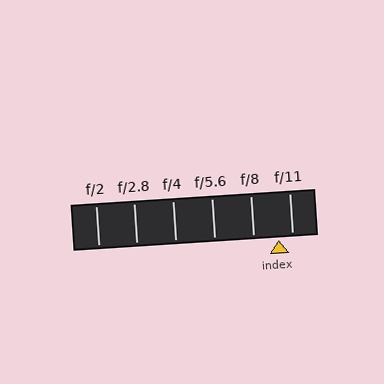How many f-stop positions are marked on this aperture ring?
There are 6 f-stop positions marked.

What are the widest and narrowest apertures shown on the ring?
The widest aperture shown is f/2 and the narrowest is f/11.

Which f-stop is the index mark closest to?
The index mark is closest to f/11.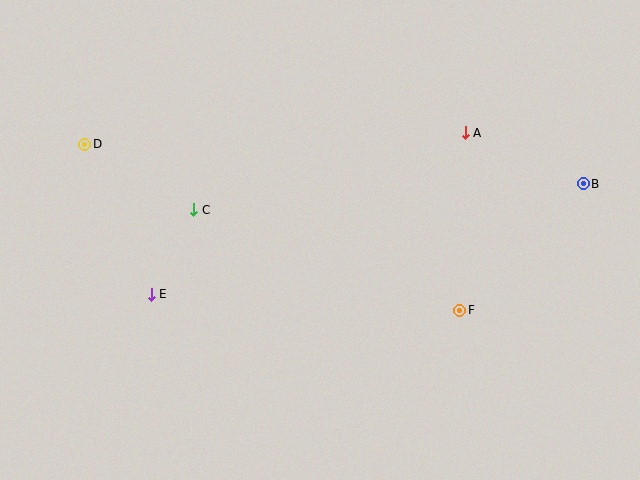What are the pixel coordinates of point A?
Point A is at (465, 133).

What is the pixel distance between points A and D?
The distance between A and D is 381 pixels.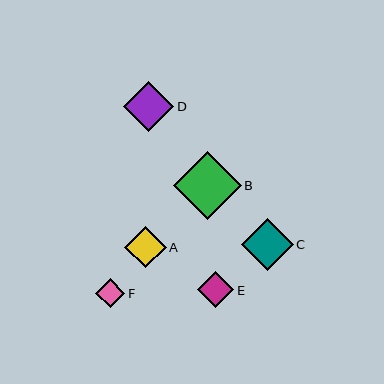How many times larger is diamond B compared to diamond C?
Diamond B is approximately 1.3 times the size of diamond C.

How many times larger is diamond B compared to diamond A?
Diamond B is approximately 1.6 times the size of diamond A.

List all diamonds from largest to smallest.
From largest to smallest: B, C, D, A, E, F.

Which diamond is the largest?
Diamond B is the largest with a size of approximately 68 pixels.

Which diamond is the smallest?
Diamond F is the smallest with a size of approximately 29 pixels.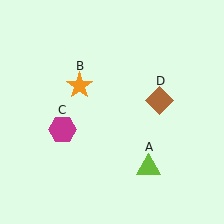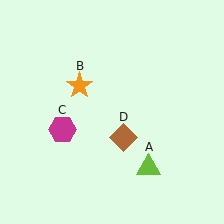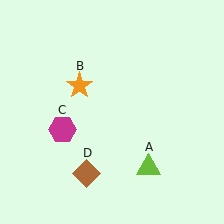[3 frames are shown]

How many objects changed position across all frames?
1 object changed position: brown diamond (object D).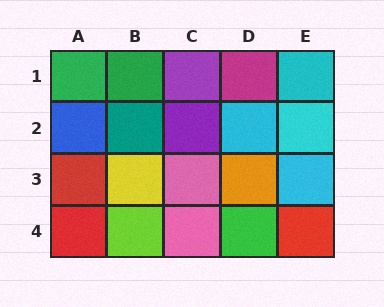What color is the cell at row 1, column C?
Purple.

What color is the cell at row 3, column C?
Pink.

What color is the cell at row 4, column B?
Lime.